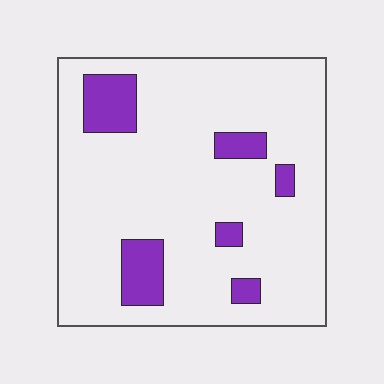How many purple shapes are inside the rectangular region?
6.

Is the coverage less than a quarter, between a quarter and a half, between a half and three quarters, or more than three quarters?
Less than a quarter.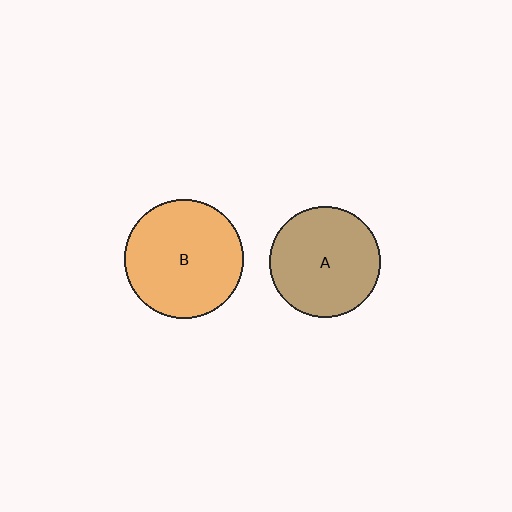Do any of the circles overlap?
No, none of the circles overlap.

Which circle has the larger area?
Circle B (orange).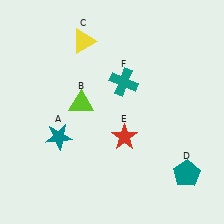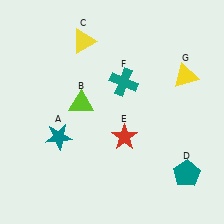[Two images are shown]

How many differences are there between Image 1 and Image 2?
There is 1 difference between the two images.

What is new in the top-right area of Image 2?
A yellow triangle (G) was added in the top-right area of Image 2.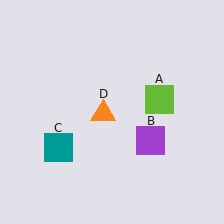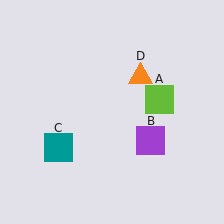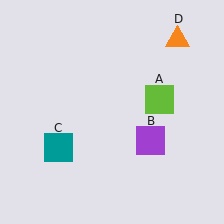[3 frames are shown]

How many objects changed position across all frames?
1 object changed position: orange triangle (object D).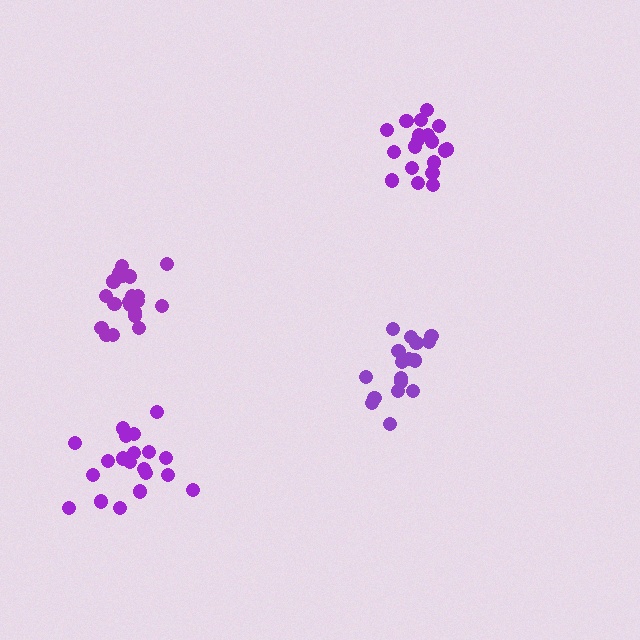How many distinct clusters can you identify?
There are 4 distinct clusters.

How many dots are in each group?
Group 1: 18 dots, Group 2: 19 dots, Group 3: 20 dots, Group 4: 20 dots (77 total).